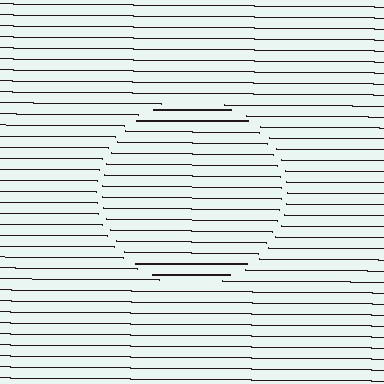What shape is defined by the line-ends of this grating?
An illusory circle. The interior of the shape contains the same grating, shifted by half a period — the contour is defined by the phase discontinuity where line-ends from the inner and outer gratings abut.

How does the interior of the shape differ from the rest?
The interior of the shape contains the same grating, shifted by half a period — the contour is defined by the phase discontinuity where line-ends from the inner and outer gratings abut.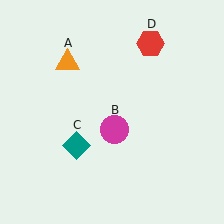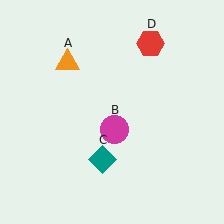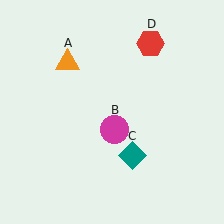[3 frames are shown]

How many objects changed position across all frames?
1 object changed position: teal diamond (object C).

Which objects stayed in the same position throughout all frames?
Orange triangle (object A) and magenta circle (object B) and red hexagon (object D) remained stationary.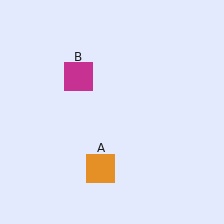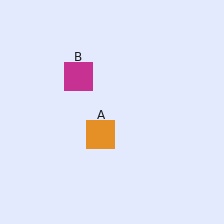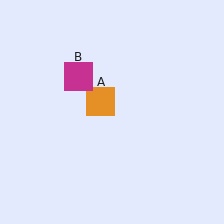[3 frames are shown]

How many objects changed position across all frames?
1 object changed position: orange square (object A).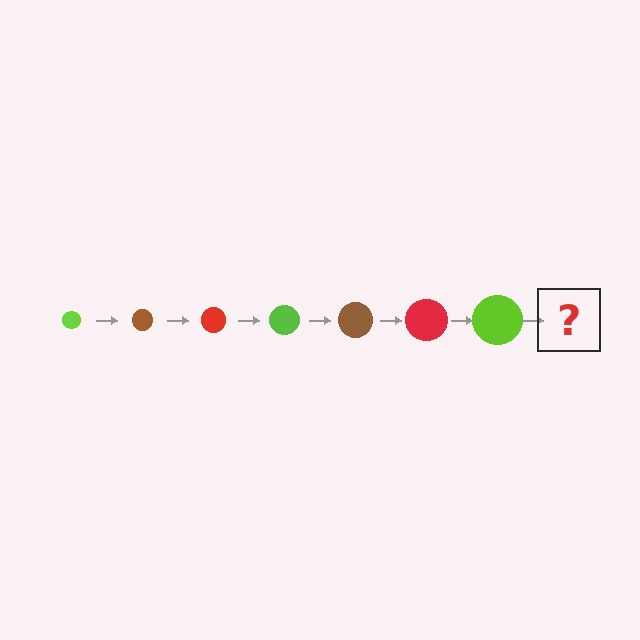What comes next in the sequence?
The next element should be a brown circle, larger than the previous one.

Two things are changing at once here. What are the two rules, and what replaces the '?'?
The two rules are that the circle grows larger each step and the color cycles through lime, brown, and red. The '?' should be a brown circle, larger than the previous one.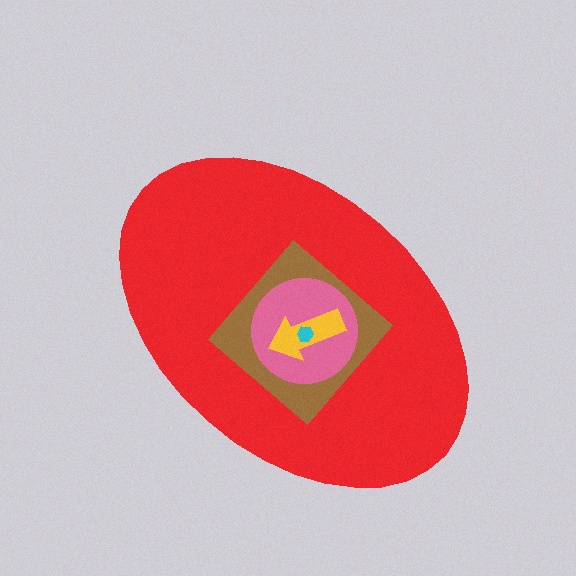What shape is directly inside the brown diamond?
The pink circle.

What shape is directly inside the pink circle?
The yellow arrow.